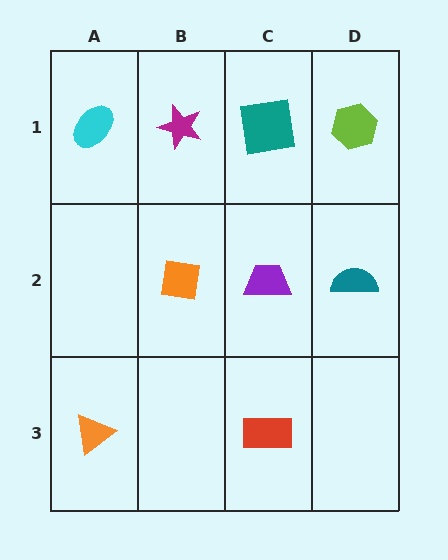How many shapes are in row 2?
3 shapes.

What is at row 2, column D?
A teal semicircle.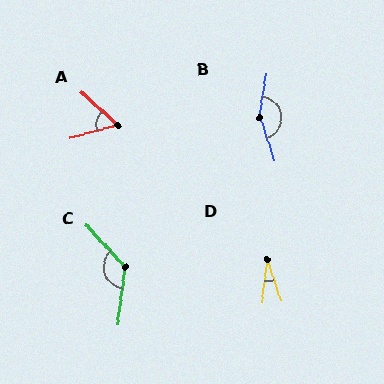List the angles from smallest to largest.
D (24°), A (58°), C (130°), B (151°).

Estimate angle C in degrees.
Approximately 130 degrees.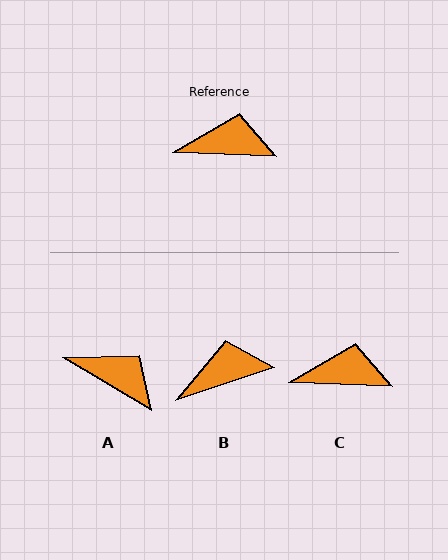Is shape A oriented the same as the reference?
No, it is off by about 29 degrees.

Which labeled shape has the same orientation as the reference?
C.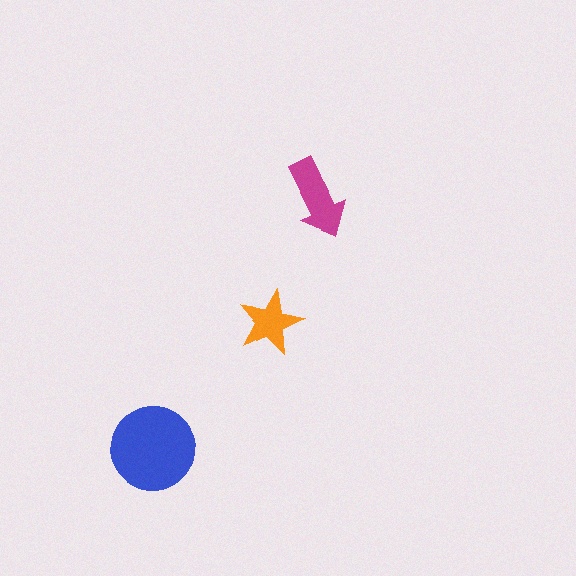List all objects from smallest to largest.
The orange star, the magenta arrow, the blue circle.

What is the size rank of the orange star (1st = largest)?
3rd.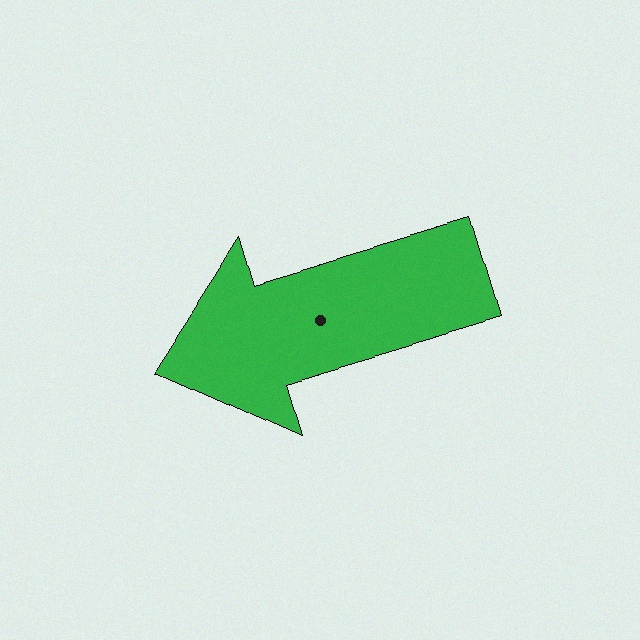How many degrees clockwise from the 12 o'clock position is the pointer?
Approximately 254 degrees.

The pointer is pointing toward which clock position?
Roughly 8 o'clock.